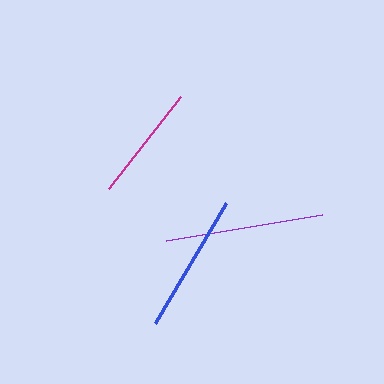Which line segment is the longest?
The purple line is the longest at approximately 158 pixels.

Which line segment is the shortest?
The magenta line is the shortest at approximately 117 pixels.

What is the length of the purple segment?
The purple segment is approximately 158 pixels long.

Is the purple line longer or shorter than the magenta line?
The purple line is longer than the magenta line.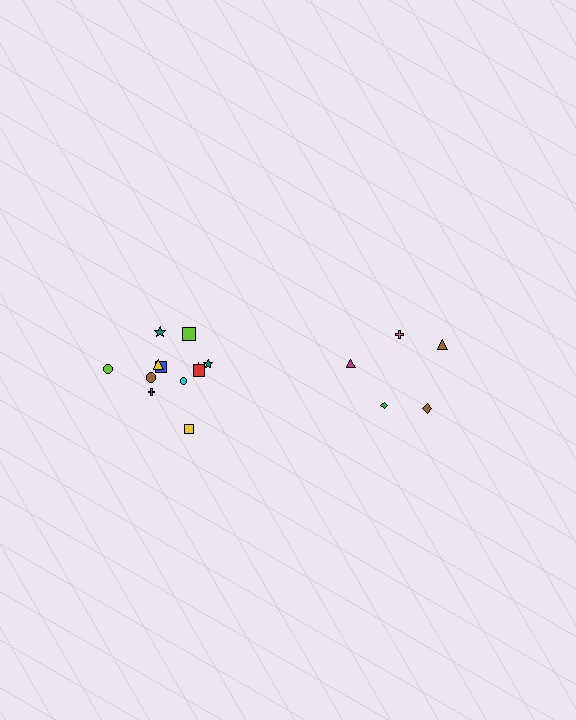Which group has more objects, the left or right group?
The left group.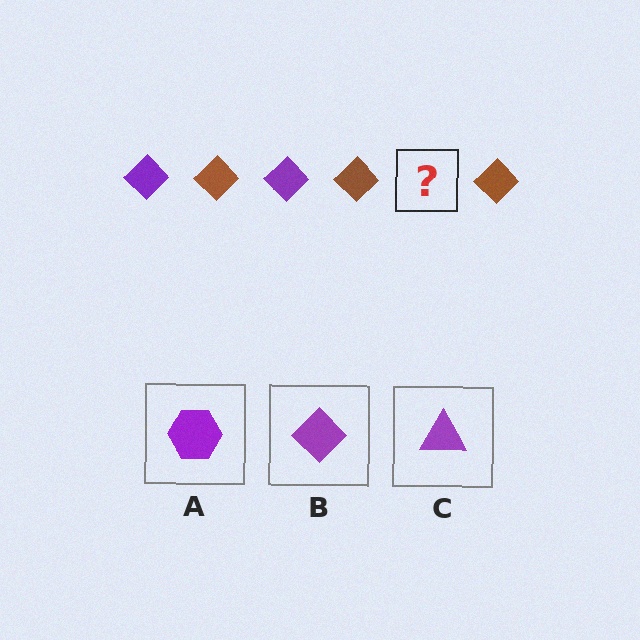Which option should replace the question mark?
Option B.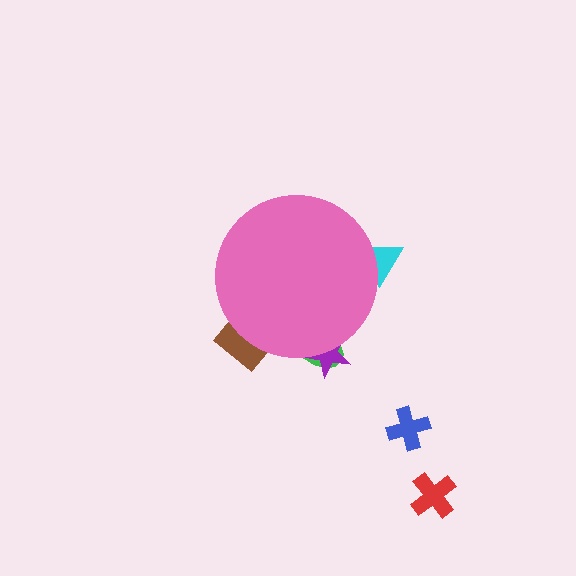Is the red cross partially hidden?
No, the red cross is fully visible.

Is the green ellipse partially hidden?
Yes, the green ellipse is partially hidden behind the pink circle.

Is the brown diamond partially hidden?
Yes, the brown diamond is partially hidden behind the pink circle.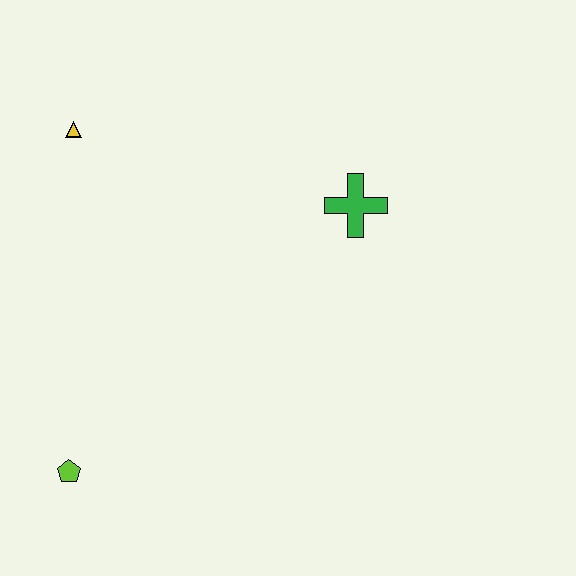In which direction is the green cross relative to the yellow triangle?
The green cross is to the right of the yellow triangle.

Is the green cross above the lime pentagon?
Yes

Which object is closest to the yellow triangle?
The green cross is closest to the yellow triangle.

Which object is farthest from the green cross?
The lime pentagon is farthest from the green cross.